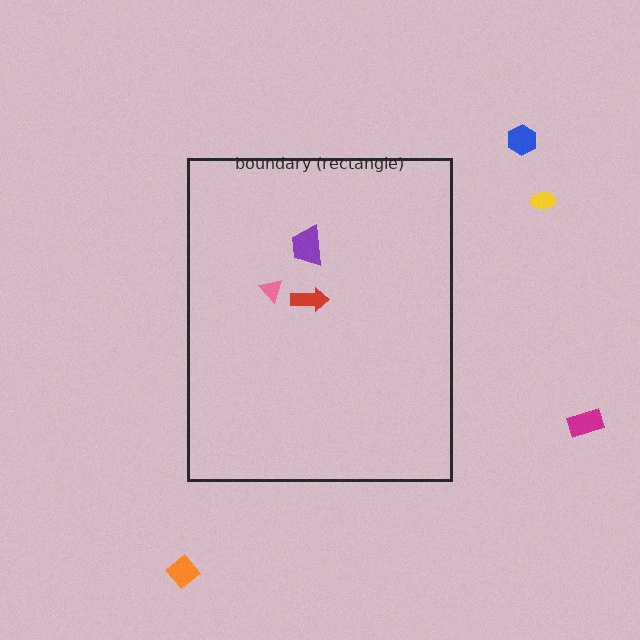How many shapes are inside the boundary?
3 inside, 4 outside.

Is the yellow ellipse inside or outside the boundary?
Outside.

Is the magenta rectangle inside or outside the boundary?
Outside.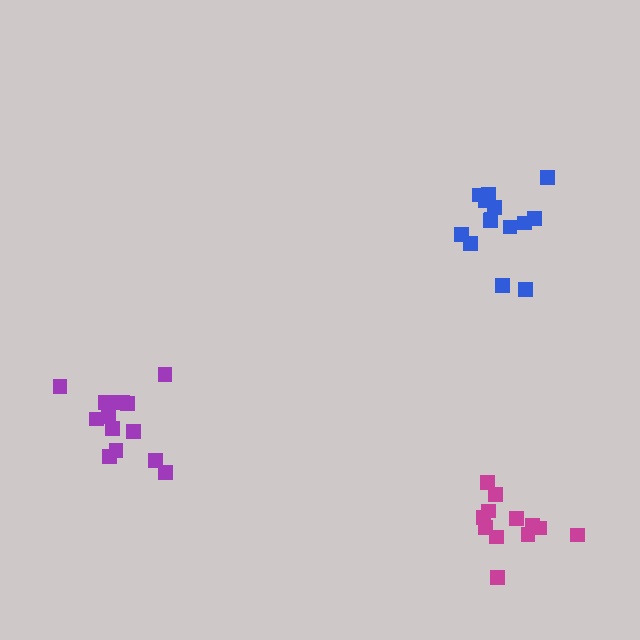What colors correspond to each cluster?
The clusters are colored: magenta, purple, blue.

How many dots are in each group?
Group 1: 12 dots, Group 2: 14 dots, Group 3: 14 dots (40 total).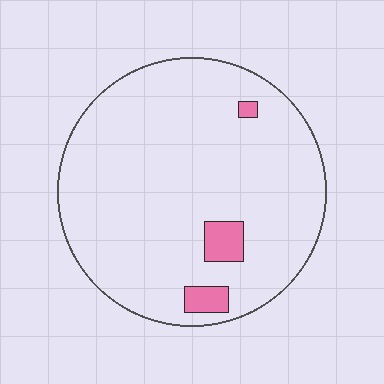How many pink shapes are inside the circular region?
3.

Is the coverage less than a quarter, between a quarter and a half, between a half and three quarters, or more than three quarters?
Less than a quarter.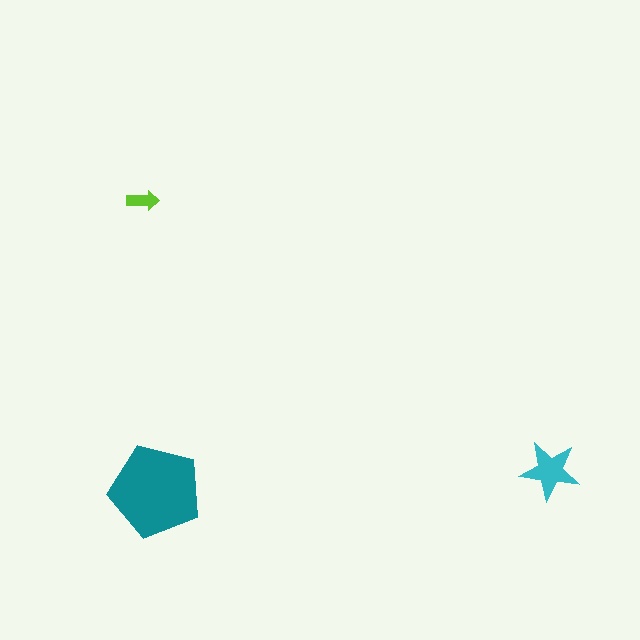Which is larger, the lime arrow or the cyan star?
The cyan star.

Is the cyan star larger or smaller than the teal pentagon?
Smaller.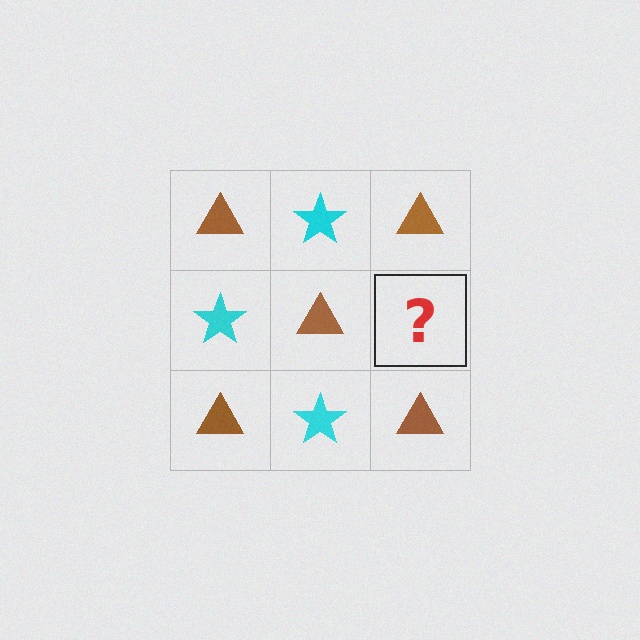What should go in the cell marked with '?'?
The missing cell should contain a cyan star.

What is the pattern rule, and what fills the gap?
The rule is that it alternates brown triangle and cyan star in a checkerboard pattern. The gap should be filled with a cyan star.